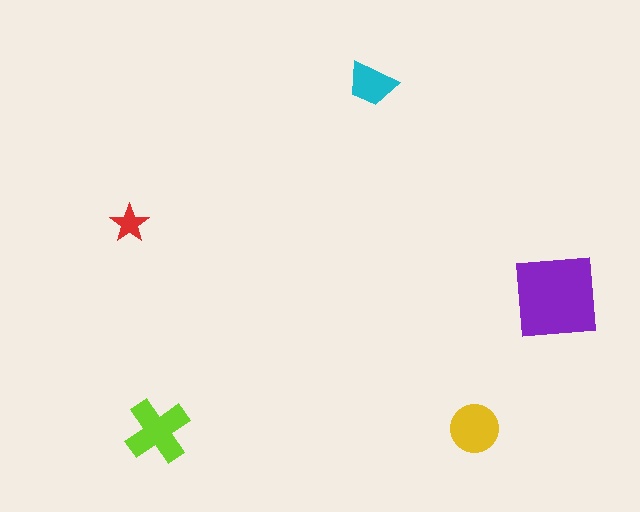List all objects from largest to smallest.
The purple square, the lime cross, the yellow circle, the cyan trapezoid, the red star.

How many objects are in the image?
There are 5 objects in the image.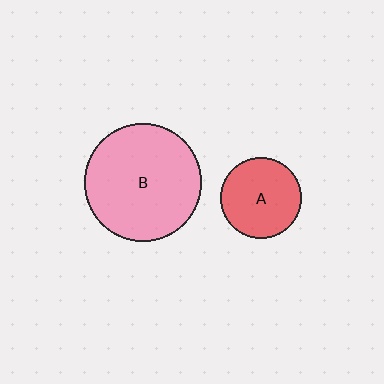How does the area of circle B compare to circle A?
Approximately 2.1 times.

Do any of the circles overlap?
No, none of the circles overlap.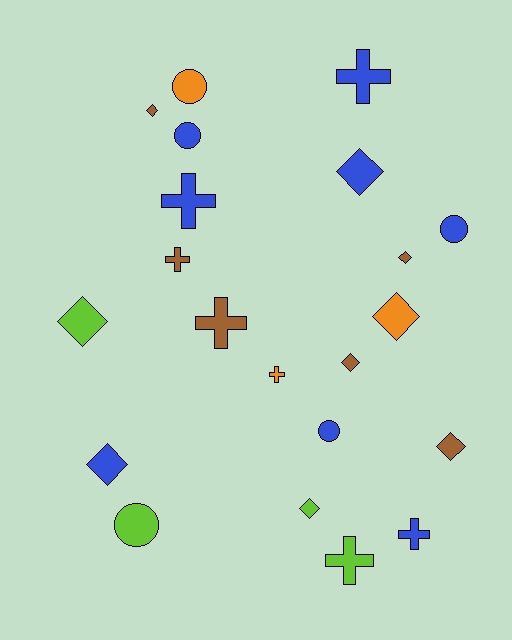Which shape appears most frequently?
Diamond, with 9 objects.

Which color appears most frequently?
Blue, with 8 objects.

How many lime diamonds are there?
There are 2 lime diamonds.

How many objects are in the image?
There are 21 objects.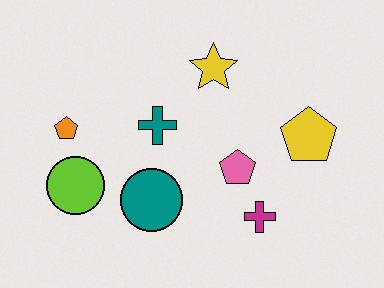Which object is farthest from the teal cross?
The yellow pentagon is farthest from the teal cross.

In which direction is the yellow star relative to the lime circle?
The yellow star is to the right of the lime circle.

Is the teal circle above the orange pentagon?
No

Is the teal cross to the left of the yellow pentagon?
Yes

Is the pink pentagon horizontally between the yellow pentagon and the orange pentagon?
Yes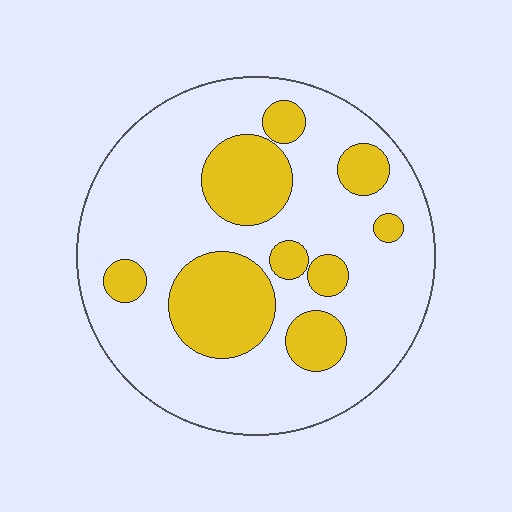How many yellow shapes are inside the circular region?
9.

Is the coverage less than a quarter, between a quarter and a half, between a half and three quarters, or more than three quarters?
Between a quarter and a half.